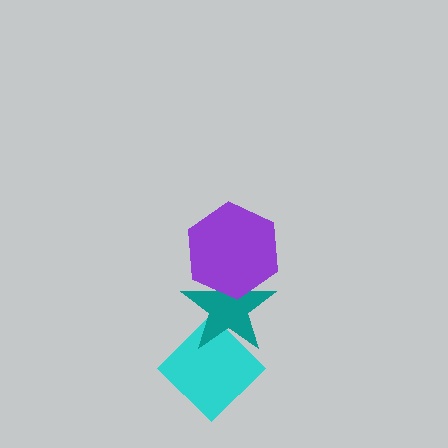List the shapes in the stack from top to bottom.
From top to bottom: the purple hexagon, the teal star, the cyan diamond.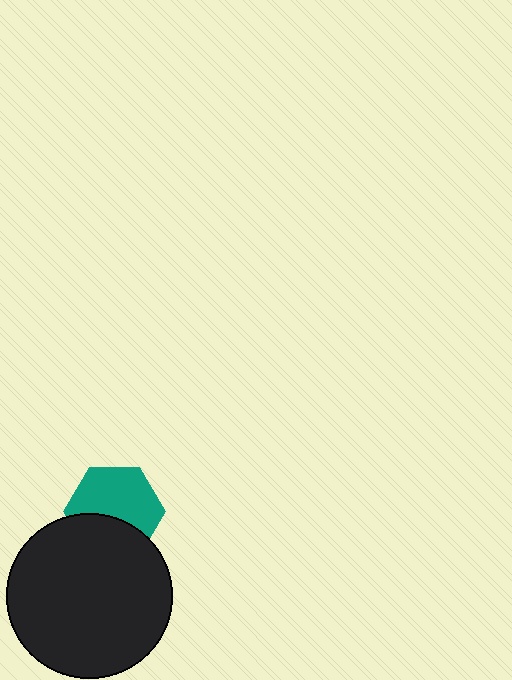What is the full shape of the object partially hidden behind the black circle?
The partially hidden object is a teal hexagon.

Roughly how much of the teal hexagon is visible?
About half of it is visible (roughly 63%).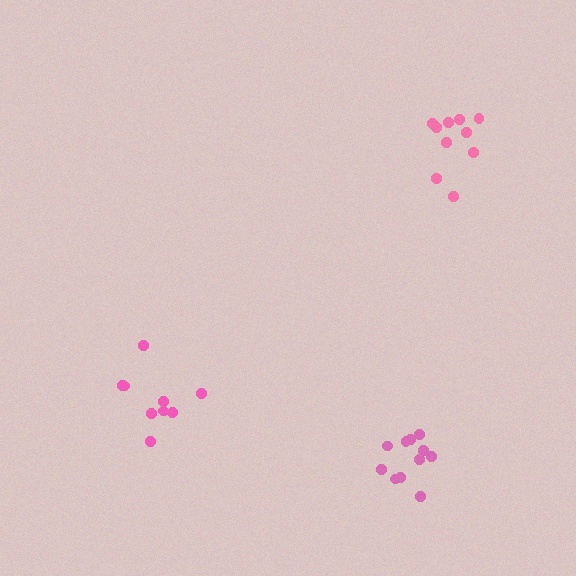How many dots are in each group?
Group 1: 10 dots, Group 2: 9 dots, Group 3: 11 dots (30 total).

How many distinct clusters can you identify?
There are 3 distinct clusters.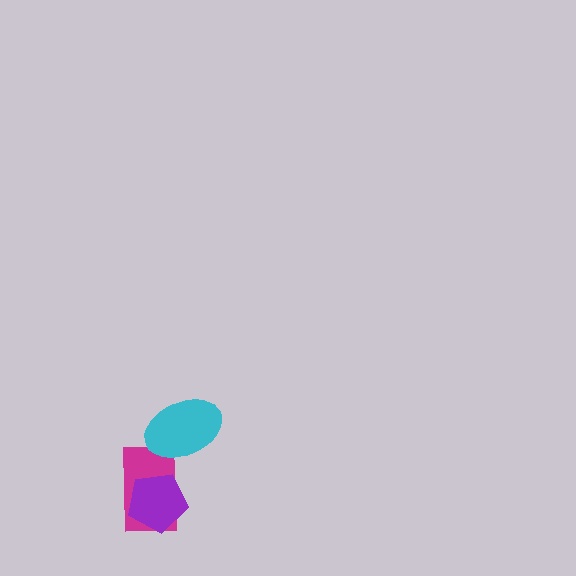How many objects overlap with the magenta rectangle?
2 objects overlap with the magenta rectangle.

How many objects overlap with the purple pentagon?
1 object overlaps with the purple pentagon.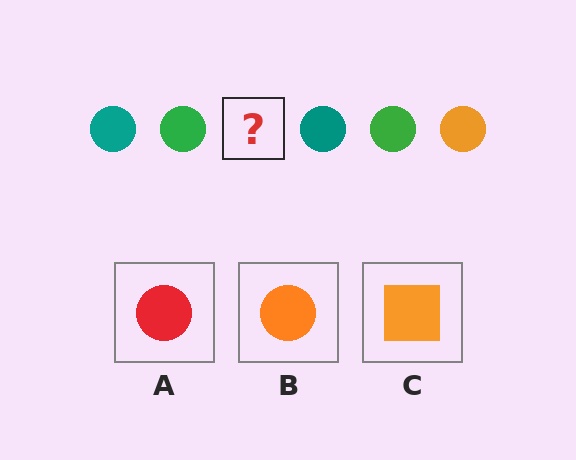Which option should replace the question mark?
Option B.